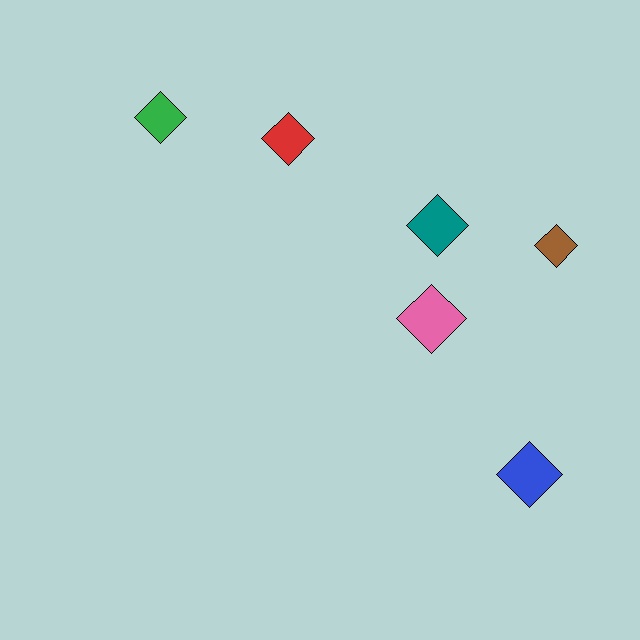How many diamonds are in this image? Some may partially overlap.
There are 6 diamonds.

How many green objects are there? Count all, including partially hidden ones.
There is 1 green object.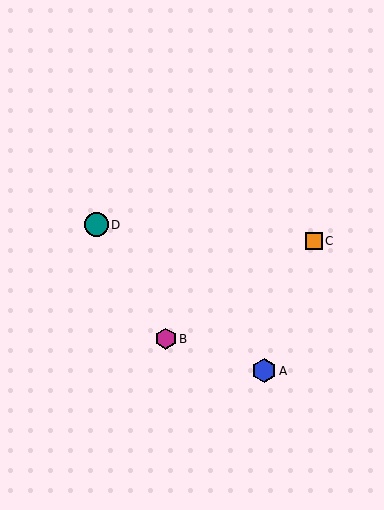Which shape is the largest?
The teal circle (labeled D) is the largest.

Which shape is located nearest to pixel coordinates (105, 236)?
The teal circle (labeled D) at (96, 225) is nearest to that location.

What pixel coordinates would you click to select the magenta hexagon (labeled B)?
Click at (166, 339) to select the magenta hexagon B.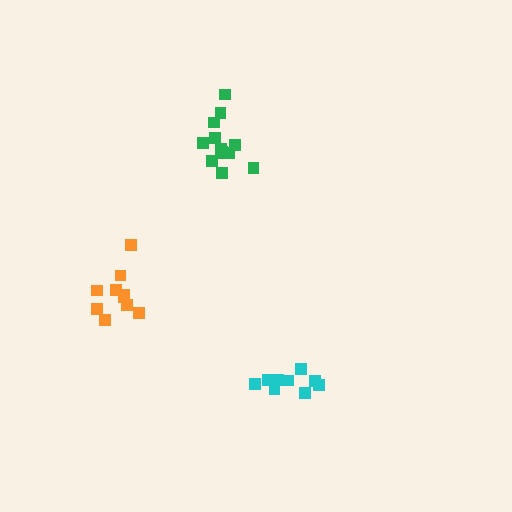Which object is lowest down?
The cyan cluster is bottommost.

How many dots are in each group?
Group 1: 10 dots, Group 2: 9 dots, Group 3: 13 dots (32 total).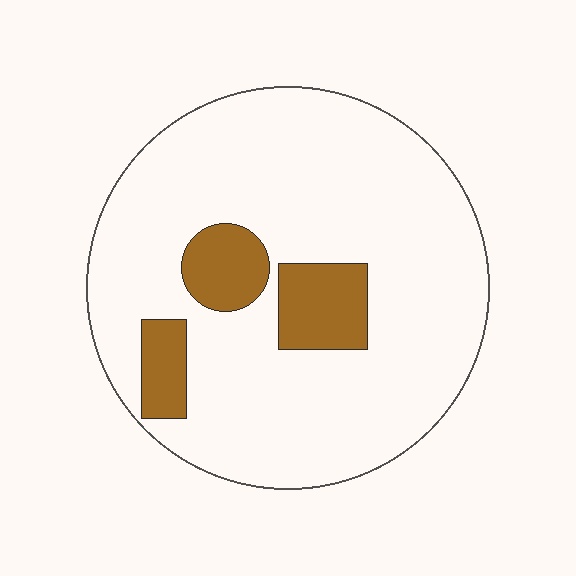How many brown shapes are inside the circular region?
3.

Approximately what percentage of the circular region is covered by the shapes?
Approximately 15%.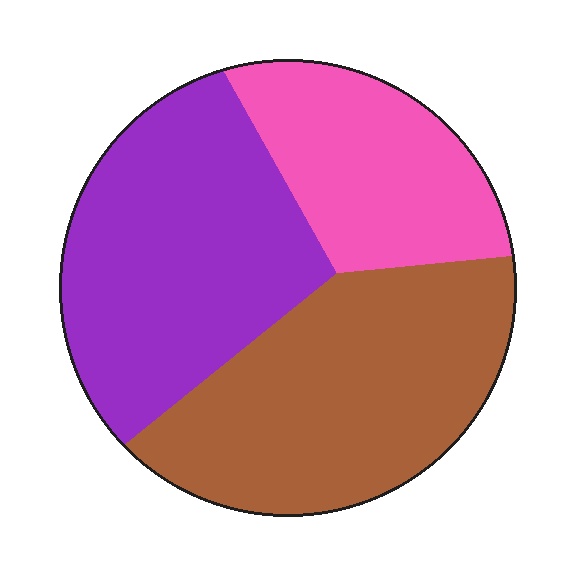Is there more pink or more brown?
Brown.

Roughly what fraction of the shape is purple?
Purple takes up about three eighths (3/8) of the shape.